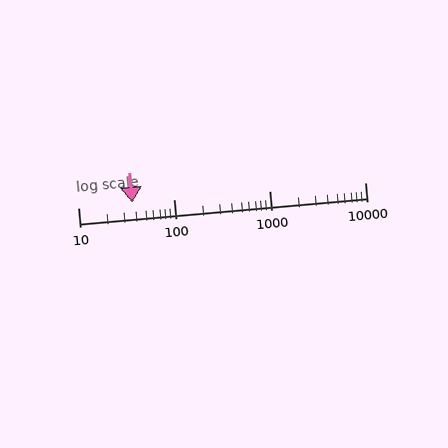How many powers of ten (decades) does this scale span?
The scale spans 3 decades, from 10 to 10000.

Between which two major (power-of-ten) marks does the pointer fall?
The pointer is between 10 and 100.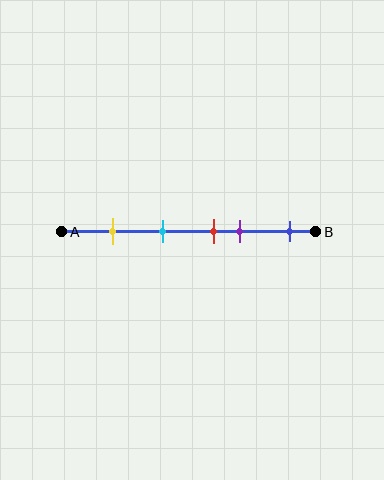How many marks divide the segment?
There are 5 marks dividing the segment.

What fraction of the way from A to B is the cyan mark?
The cyan mark is approximately 40% (0.4) of the way from A to B.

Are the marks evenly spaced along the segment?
No, the marks are not evenly spaced.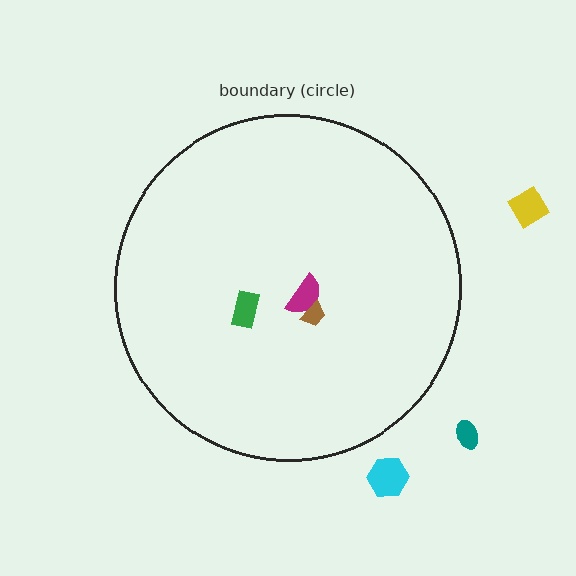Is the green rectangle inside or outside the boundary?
Inside.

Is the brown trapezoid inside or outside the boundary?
Inside.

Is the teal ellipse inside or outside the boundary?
Outside.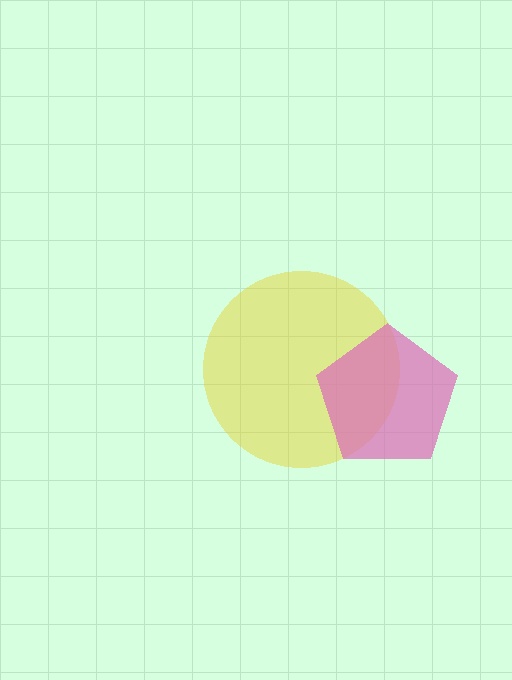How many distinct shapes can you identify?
There are 2 distinct shapes: a yellow circle, a pink pentagon.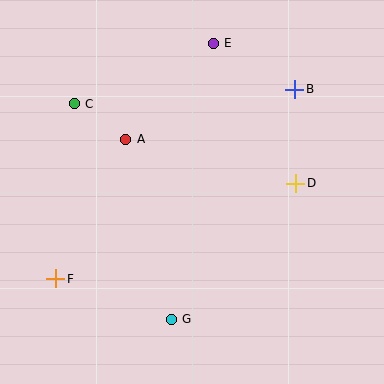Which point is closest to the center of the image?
Point A at (126, 139) is closest to the center.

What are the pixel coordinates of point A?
Point A is at (126, 139).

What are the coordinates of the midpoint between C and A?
The midpoint between C and A is at (100, 121).